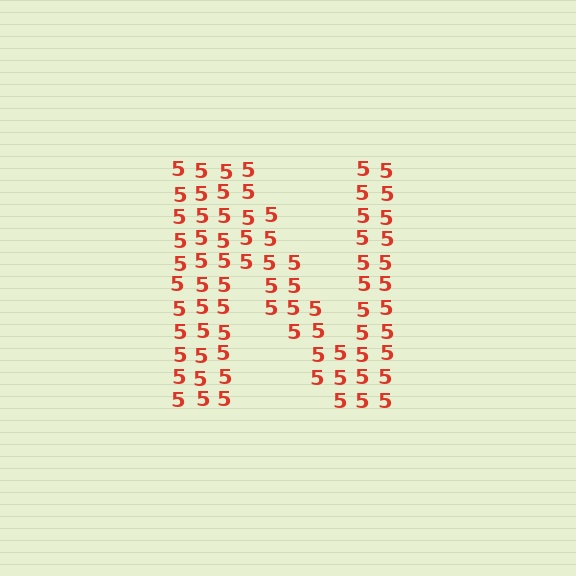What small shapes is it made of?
It is made of small digit 5's.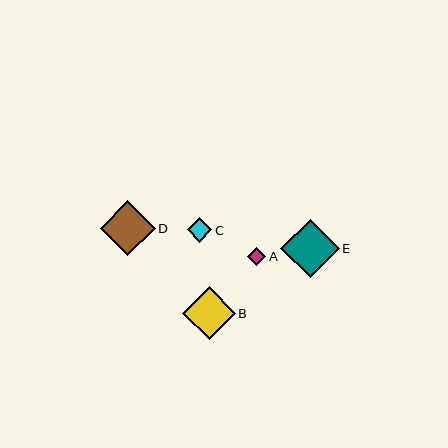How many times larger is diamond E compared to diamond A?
Diamond E is approximately 3.2 times the size of diamond A.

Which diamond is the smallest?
Diamond A is the smallest with a size of approximately 18 pixels.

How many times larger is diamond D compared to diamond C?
Diamond D is approximately 2.2 times the size of diamond C.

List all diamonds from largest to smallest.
From largest to smallest: E, D, B, C, A.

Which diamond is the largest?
Diamond E is the largest with a size of approximately 59 pixels.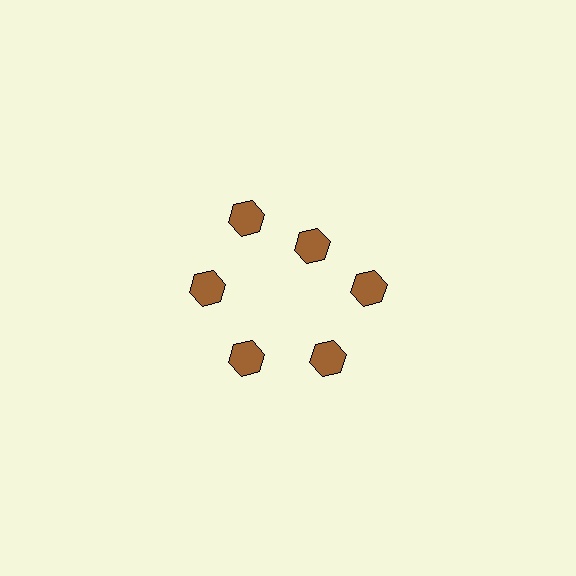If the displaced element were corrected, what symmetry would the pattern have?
It would have 6-fold rotational symmetry — the pattern would map onto itself every 60 degrees.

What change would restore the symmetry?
The symmetry would be restored by moving it outward, back onto the ring so that all 6 hexagons sit at equal angles and equal distance from the center.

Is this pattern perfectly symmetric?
No. The 6 brown hexagons are arranged in a ring, but one element near the 1 o'clock position is pulled inward toward the center, breaking the 6-fold rotational symmetry.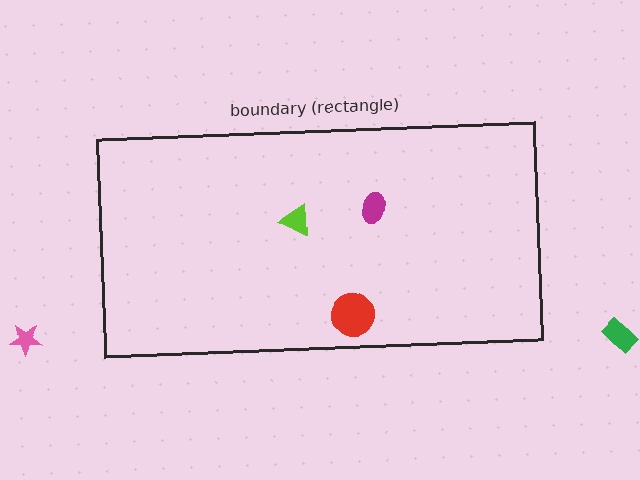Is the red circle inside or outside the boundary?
Inside.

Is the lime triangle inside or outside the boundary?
Inside.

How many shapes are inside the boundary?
3 inside, 2 outside.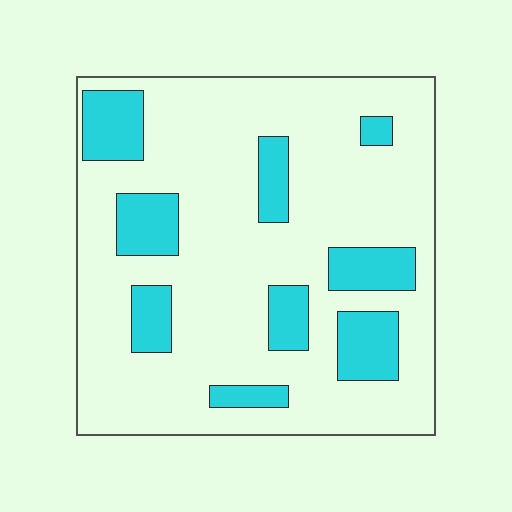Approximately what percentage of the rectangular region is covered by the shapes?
Approximately 20%.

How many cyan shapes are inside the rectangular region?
9.